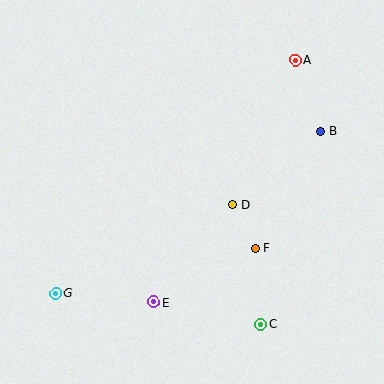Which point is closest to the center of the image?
Point D at (233, 204) is closest to the center.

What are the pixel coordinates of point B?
Point B is at (321, 131).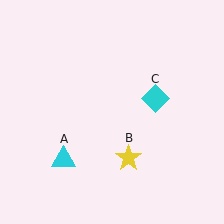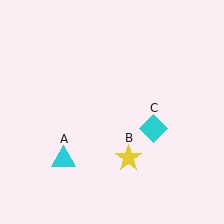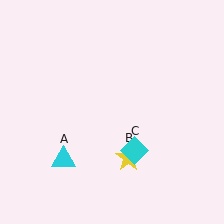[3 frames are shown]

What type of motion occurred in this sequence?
The cyan diamond (object C) rotated clockwise around the center of the scene.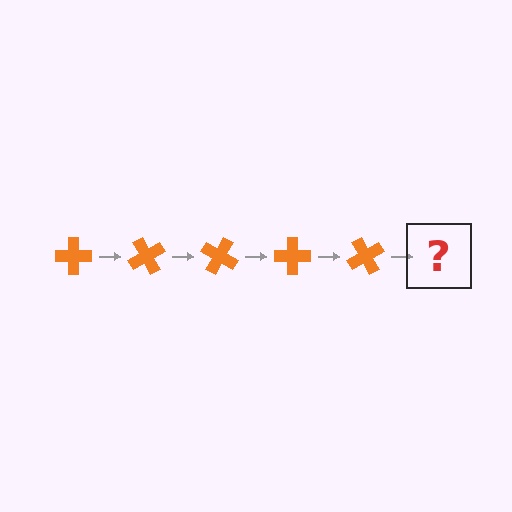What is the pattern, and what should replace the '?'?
The pattern is that the cross rotates 60 degrees each step. The '?' should be an orange cross rotated 300 degrees.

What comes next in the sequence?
The next element should be an orange cross rotated 300 degrees.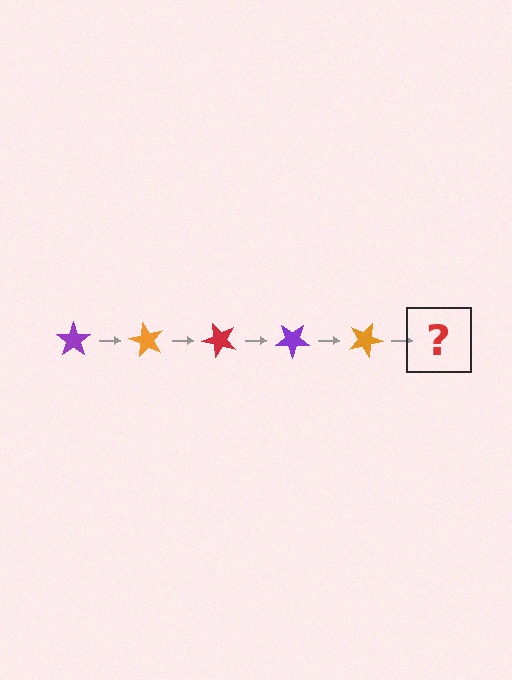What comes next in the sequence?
The next element should be a red star, rotated 300 degrees from the start.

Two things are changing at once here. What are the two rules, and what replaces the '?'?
The two rules are that it rotates 60 degrees each step and the color cycles through purple, orange, and red. The '?' should be a red star, rotated 300 degrees from the start.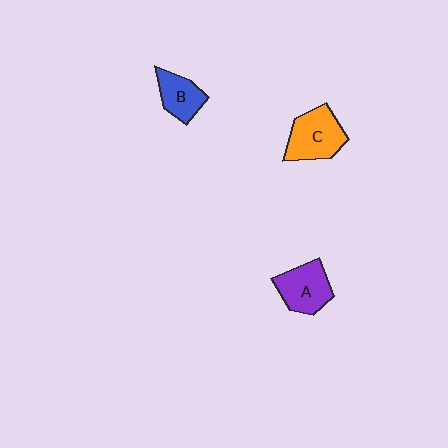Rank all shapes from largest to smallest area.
From largest to smallest: C (orange), A (purple), B (blue).